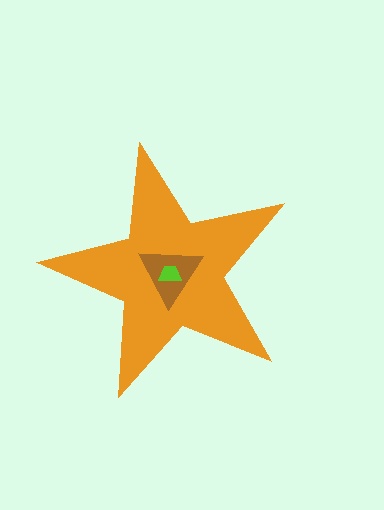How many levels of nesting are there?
3.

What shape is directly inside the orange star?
The brown triangle.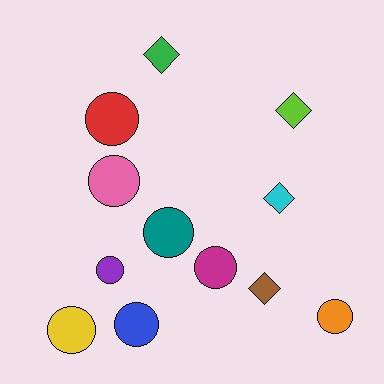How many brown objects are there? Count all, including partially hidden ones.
There is 1 brown object.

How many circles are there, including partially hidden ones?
There are 8 circles.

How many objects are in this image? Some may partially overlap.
There are 12 objects.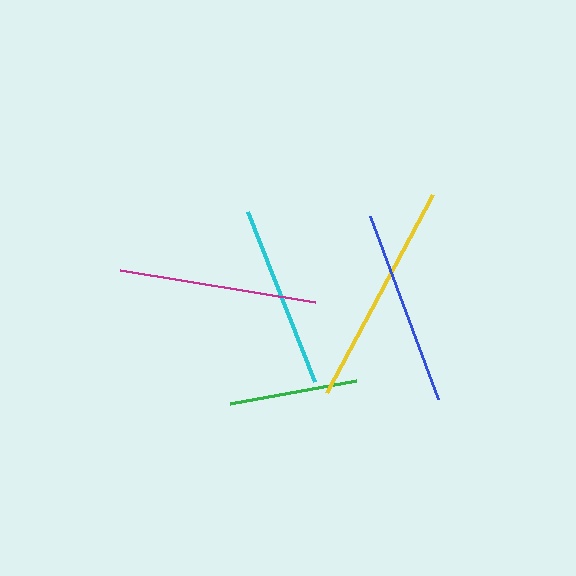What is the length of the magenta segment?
The magenta segment is approximately 198 pixels long.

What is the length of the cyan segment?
The cyan segment is approximately 182 pixels long.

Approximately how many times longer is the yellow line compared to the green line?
The yellow line is approximately 1.8 times the length of the green line.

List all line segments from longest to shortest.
From longest to shortest: yellow, magenta, blue, cyan, green.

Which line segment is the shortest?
The green line is the shortest at approximately 128 pixels.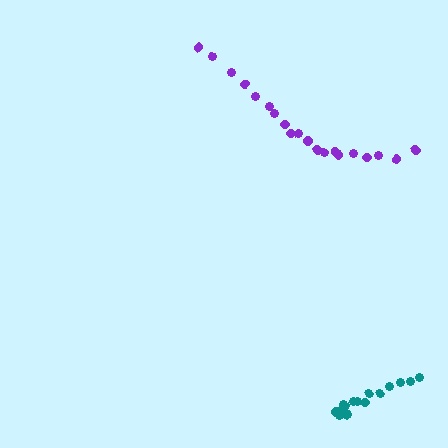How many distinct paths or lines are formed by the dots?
There are 2 distinct paths.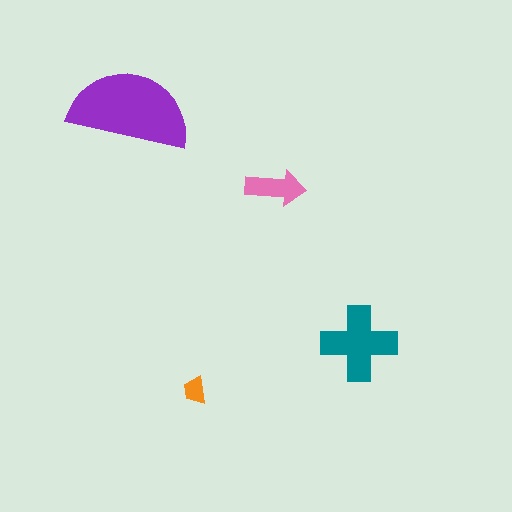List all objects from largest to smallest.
The purple semicircle, the teal cross, the pink arrow, the orange trapezoid.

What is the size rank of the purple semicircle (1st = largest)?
1st.